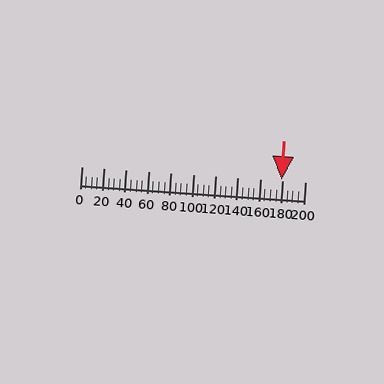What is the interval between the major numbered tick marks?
The major tick marks are spaced 20 units apart.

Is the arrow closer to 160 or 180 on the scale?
The arrow is closer to 180.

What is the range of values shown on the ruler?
The ruler shows values from 0 to 200.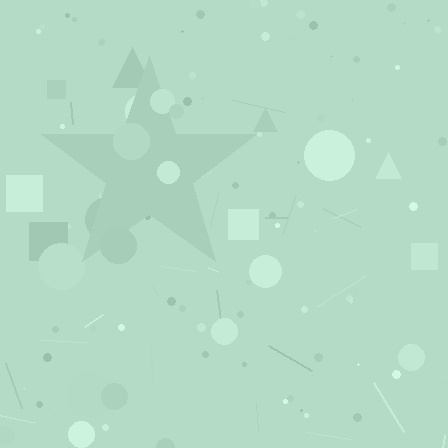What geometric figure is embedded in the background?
A star is embedded in the background.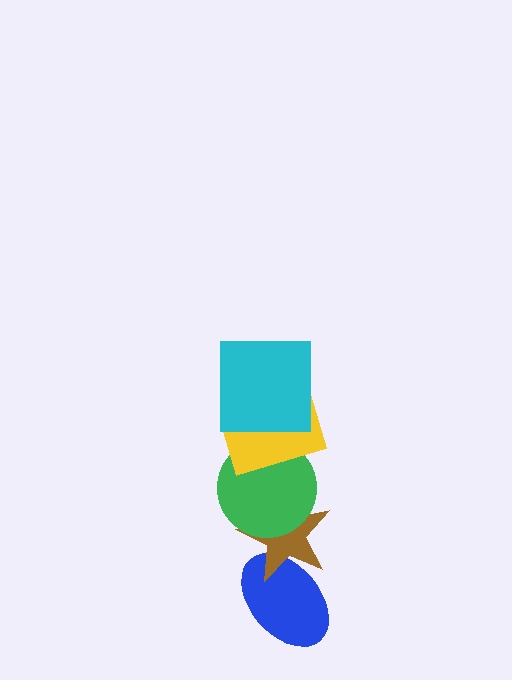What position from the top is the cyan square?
The cyan square is 1st from the top.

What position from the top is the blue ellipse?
The blue ellipse is 5th from the top.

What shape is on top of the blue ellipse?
The brown star is on top of the blue ellipse.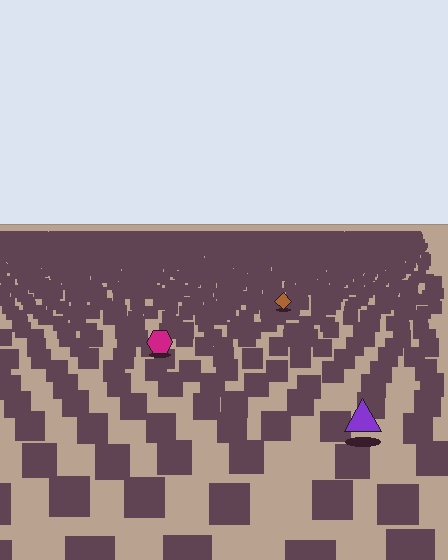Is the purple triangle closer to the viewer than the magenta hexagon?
Yes. The purple triangle is closer — you can tell from the texture gradient: the ground texture is coarser near it.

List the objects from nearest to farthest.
From nearest to farthest: the purple triangle, the magenta hexagon, the brown diamond.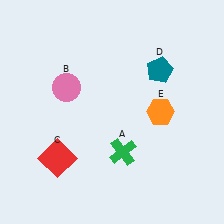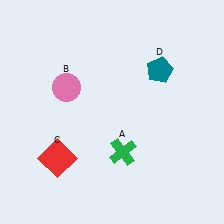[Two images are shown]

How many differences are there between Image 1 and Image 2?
There is 1 difference between the two images.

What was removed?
The orange hexagon (E) was removed in Image 2.